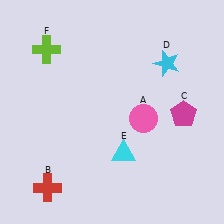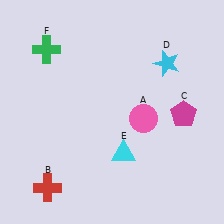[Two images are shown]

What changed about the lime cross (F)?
In Image 1, F is lime. In Image 2, it changed to green.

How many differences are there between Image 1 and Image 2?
There is 1 difference between the two images.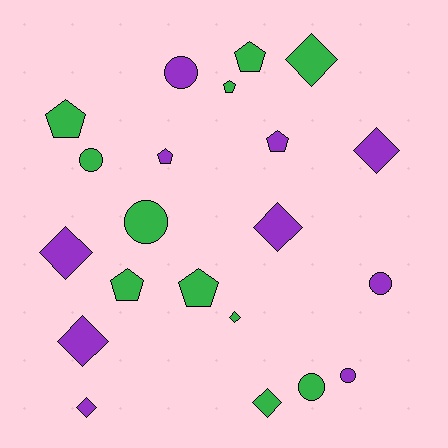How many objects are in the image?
There are 21 objects.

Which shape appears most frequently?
Diamond, with 8 objects.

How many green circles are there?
There are 3 green circles.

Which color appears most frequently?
Green, with 11 objects.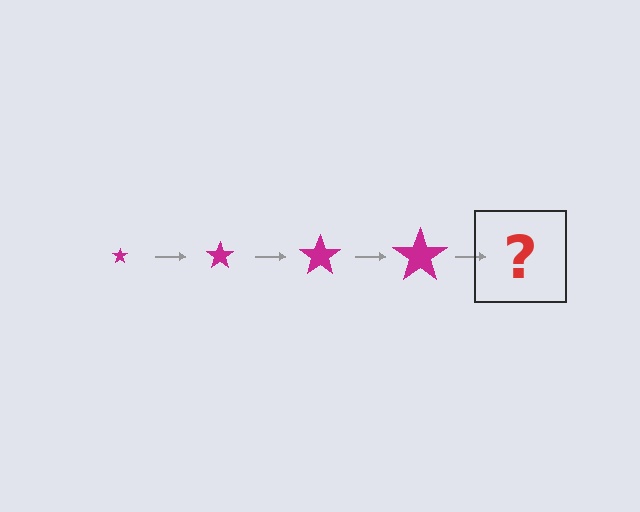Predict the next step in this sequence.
The next step is a magenta star, larger than the previous one.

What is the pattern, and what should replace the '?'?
The pattern is that the star gets progressively larger each step. The '?' should be a magenta star, larger than the previous one.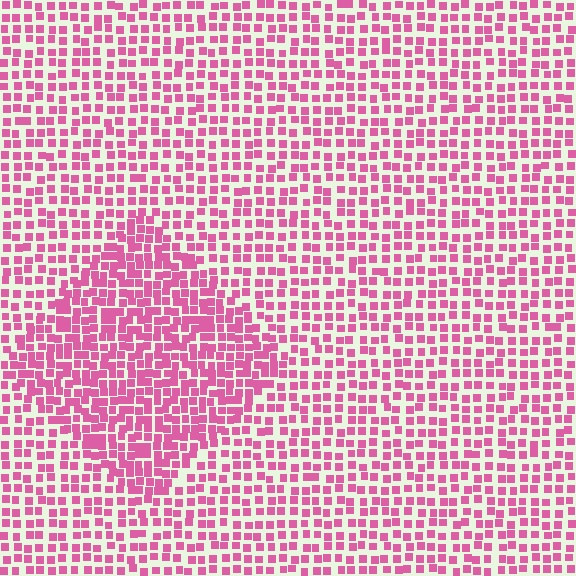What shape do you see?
I see a diamond.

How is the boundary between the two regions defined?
The boundary is defined by a change in element density (approximately 1.6x ratio). All elements are the same color, size, and shape.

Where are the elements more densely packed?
The elements are more densely packed inside the diamond boundary.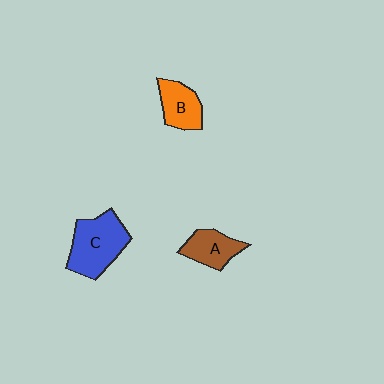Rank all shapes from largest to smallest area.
From largest to smallest: C (blue), A (brown), B (orange).